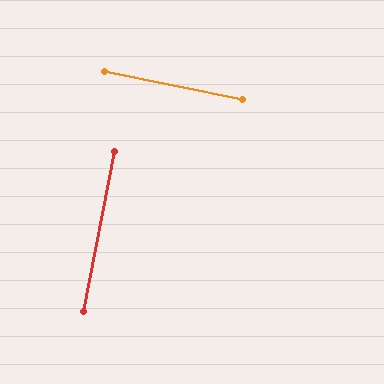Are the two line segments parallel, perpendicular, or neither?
Perpendicular — they meet at approximately 90°.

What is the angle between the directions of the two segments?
Approximately 90 degrees.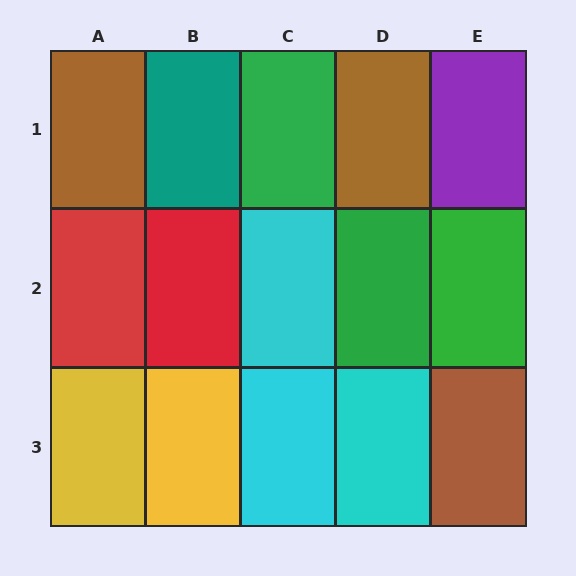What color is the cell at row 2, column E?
Green.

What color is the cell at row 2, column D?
Green.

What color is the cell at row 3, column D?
Cyan.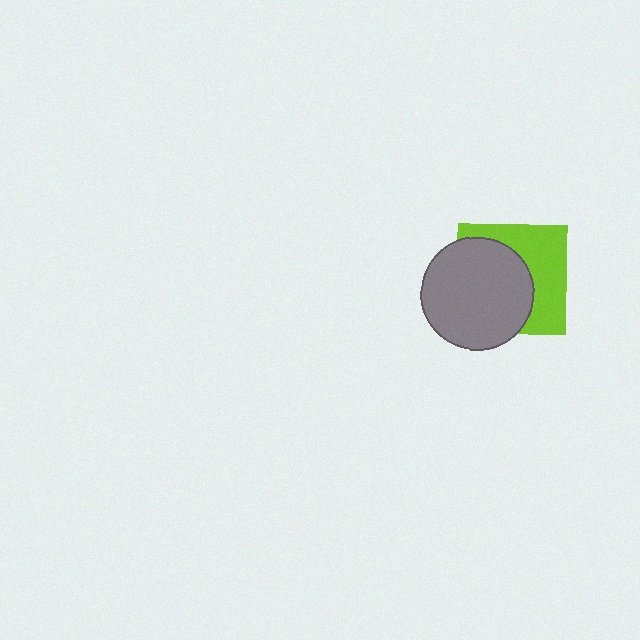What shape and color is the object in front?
The object in front is a gray circle.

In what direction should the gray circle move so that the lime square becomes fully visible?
The gray circle should move left. That is the shortest direction to clear the overlap and leave the lime square fully visible.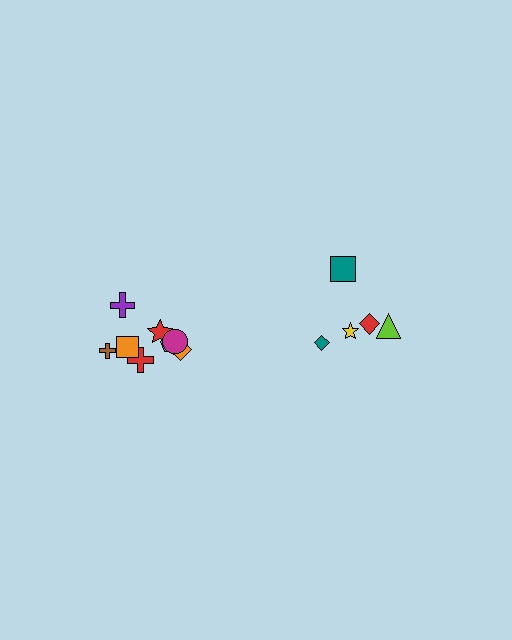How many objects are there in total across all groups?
There are 13 objects.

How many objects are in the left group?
There are 8 objects.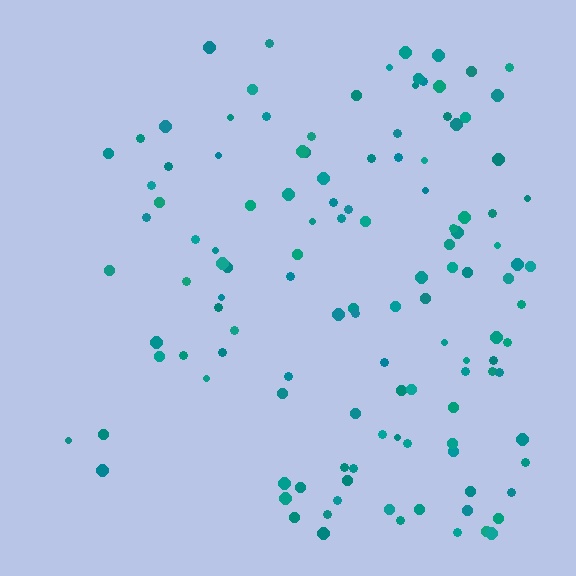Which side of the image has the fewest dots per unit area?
The left.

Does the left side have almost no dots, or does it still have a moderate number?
Still a moderate number, just noticeably fewer than the right.